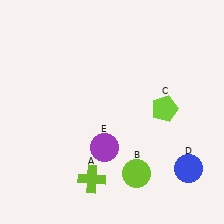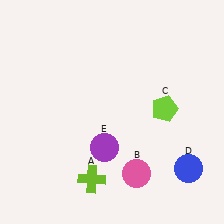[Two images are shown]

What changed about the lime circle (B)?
In Image 1, B is lime. In Image 2, it changed to pink.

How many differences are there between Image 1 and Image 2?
There is 1 difference between the two images.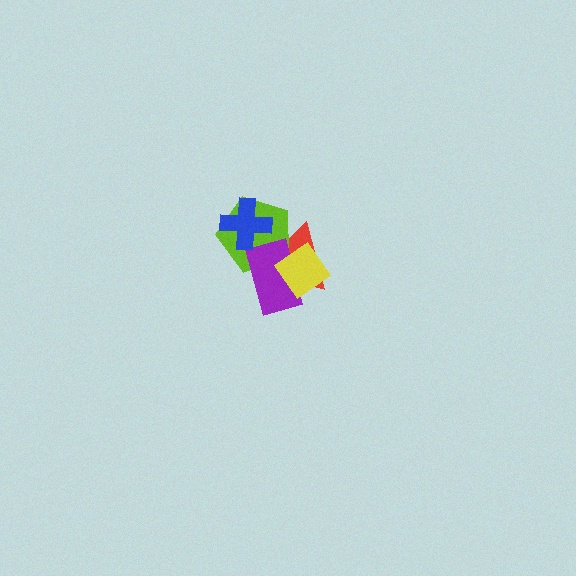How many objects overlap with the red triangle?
3 objects overlap with the red triangle.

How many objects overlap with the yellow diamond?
3 objects overlap with the yellow diamond.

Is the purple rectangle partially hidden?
Yes, it is partially covered by another shape.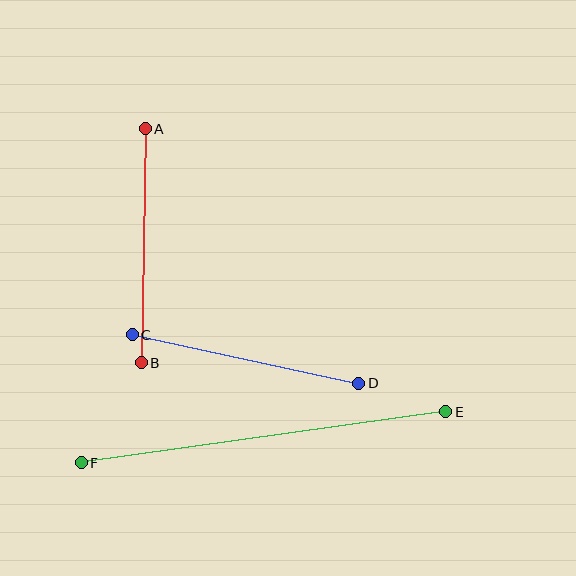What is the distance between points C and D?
The distance is approximately 232 pixels.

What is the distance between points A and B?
The distance is approximately 234 pixels.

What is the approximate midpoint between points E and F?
The midpoint is at approximately (263, 437) pixels.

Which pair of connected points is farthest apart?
Points E and F are farthest apart.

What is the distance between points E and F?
The distance is approximately 368 pixels.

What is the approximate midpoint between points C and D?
The midpoint is at approximately (246, 359) pixels.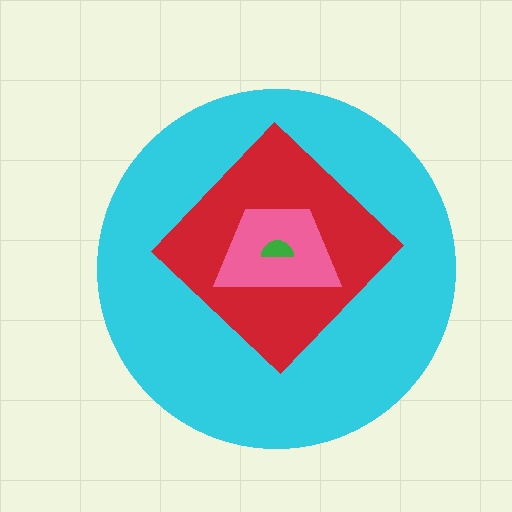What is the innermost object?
The green semicircle.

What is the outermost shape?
The cyan circle.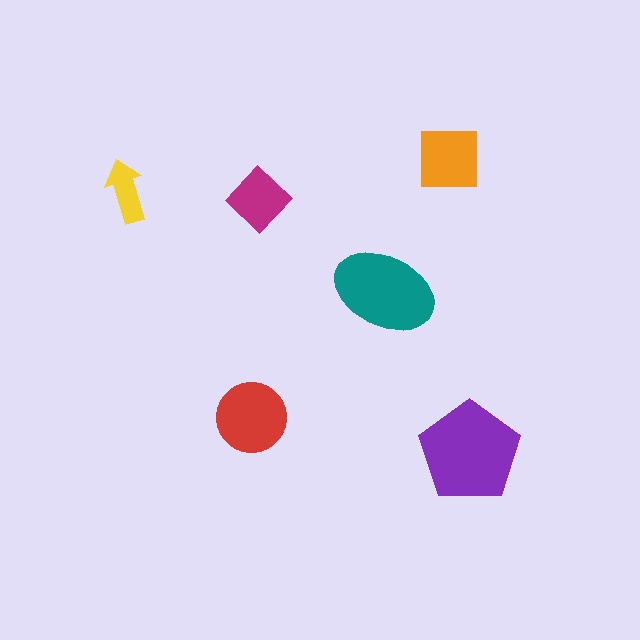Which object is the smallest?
The yellow arrow.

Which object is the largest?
The purple pentagon.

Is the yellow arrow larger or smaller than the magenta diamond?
Smaller.